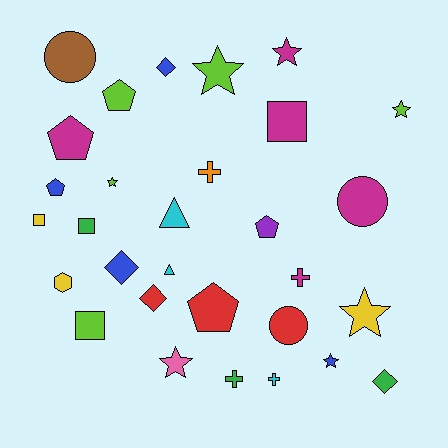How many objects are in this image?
There are 30 objects.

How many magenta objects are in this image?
There are 5 magenta objects.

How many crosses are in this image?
There are 4 crosses.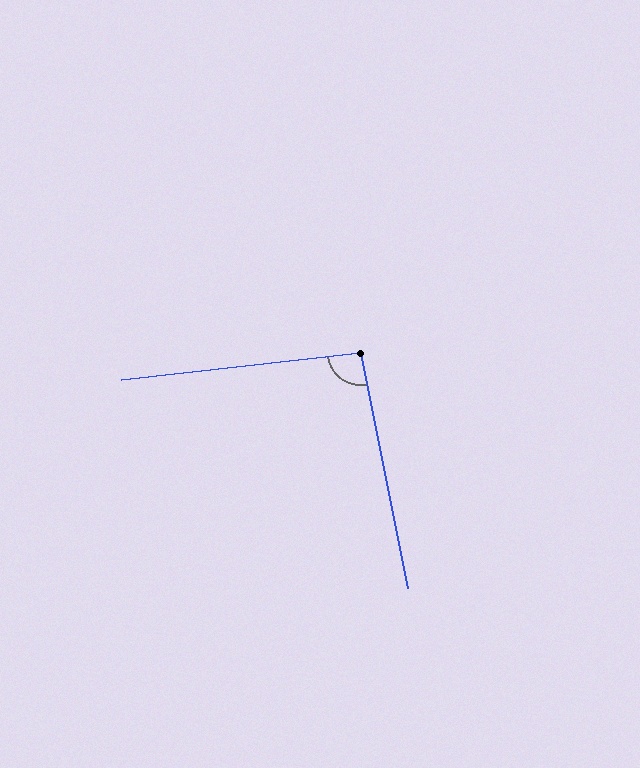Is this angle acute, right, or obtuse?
It is approximately a right angle.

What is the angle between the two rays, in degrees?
Approximately 95 degrees.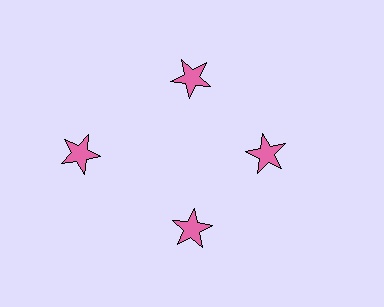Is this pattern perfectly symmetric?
No. The 4 pink stars are arranged in a ring, but one element near the 9 o'clock position is pushed outward from the center, breaking the 4-fold rotational symmetry.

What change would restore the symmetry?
The symmetry would be restored by moving it inward, back onto the ring so that all 4 stars sit at equal angles and equal distance from the center.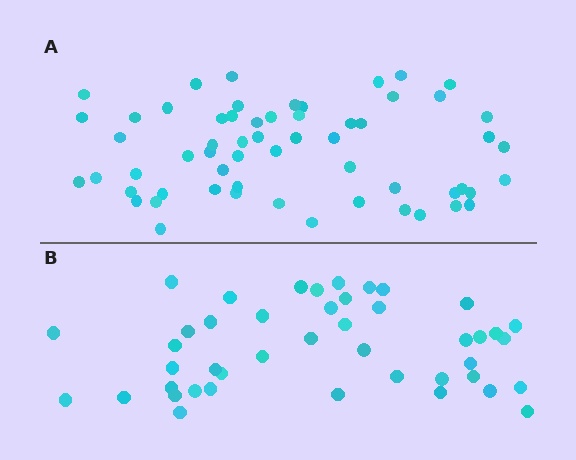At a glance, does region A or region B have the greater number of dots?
Region A (the top region) has more dots.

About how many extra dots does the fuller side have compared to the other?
Region A has approximately 15 more dots than region B.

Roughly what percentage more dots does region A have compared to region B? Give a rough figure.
About 35% more.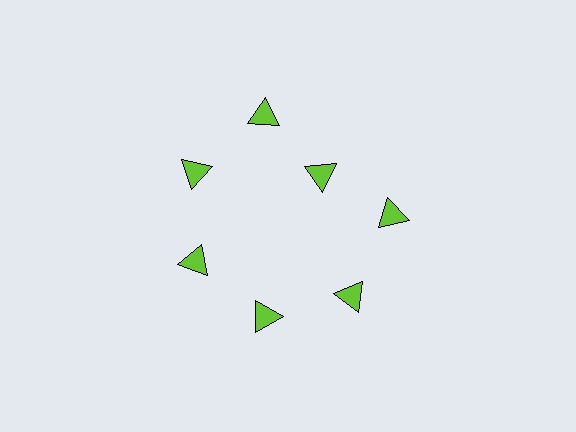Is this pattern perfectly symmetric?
No. The 7 lime triangles are arranged in a ring, but one element near the 1 o'clock position is pulled inward toward the center, breaking the 7-fold rotational symmetry.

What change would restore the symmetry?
The symmetry would be restored by moving it outward, back onto the ring so that all 7 triangles sit at equal angles and equal distance from the center.